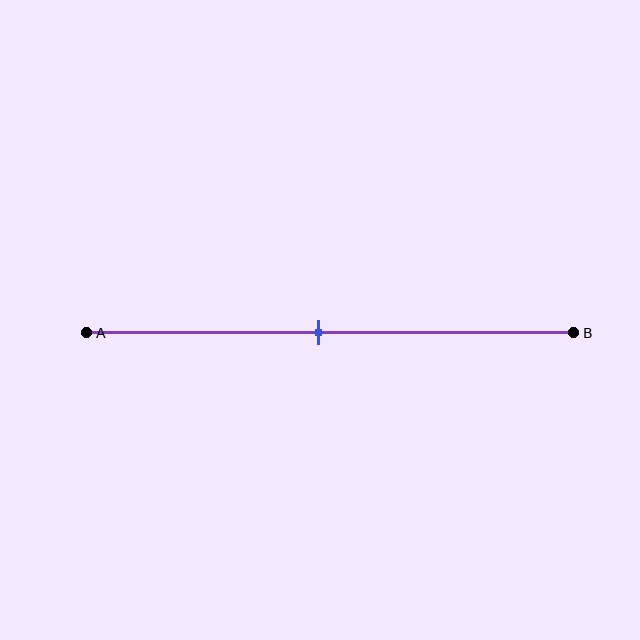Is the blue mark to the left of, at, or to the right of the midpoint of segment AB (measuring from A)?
The blue mark is approximately at the midpoint of segment AB.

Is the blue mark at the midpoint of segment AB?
Yes, the mark is approximately at the midpoint.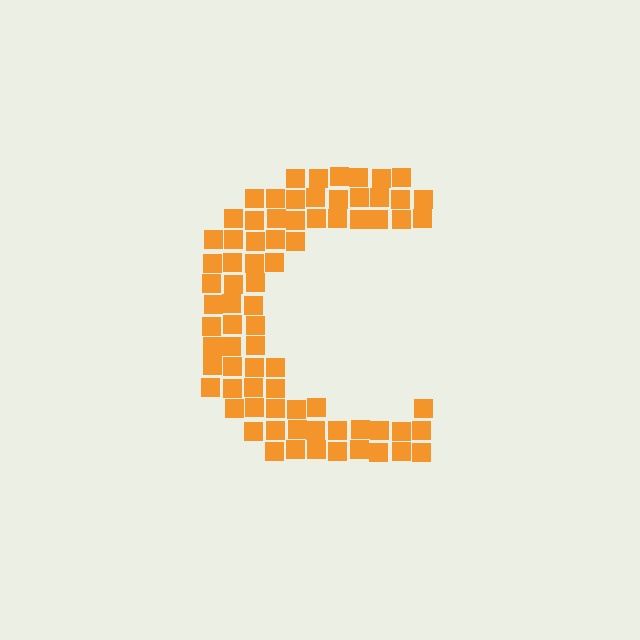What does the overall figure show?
The overall figure shows the letter C.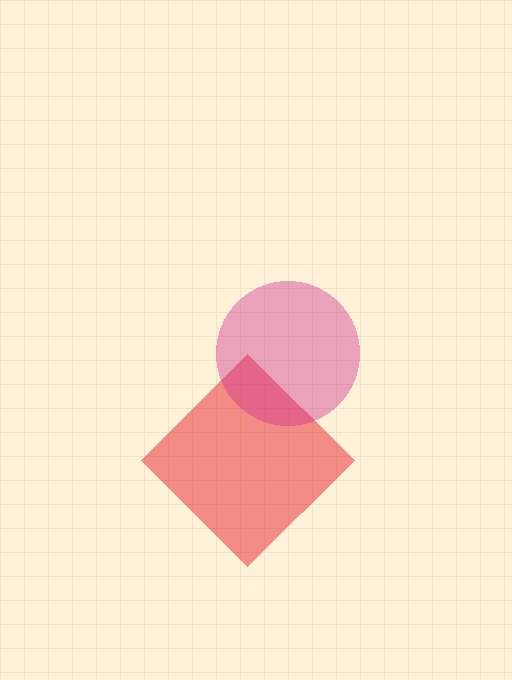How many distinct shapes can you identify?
There are 2 distinct shapes: a red diamond, a magenta circle.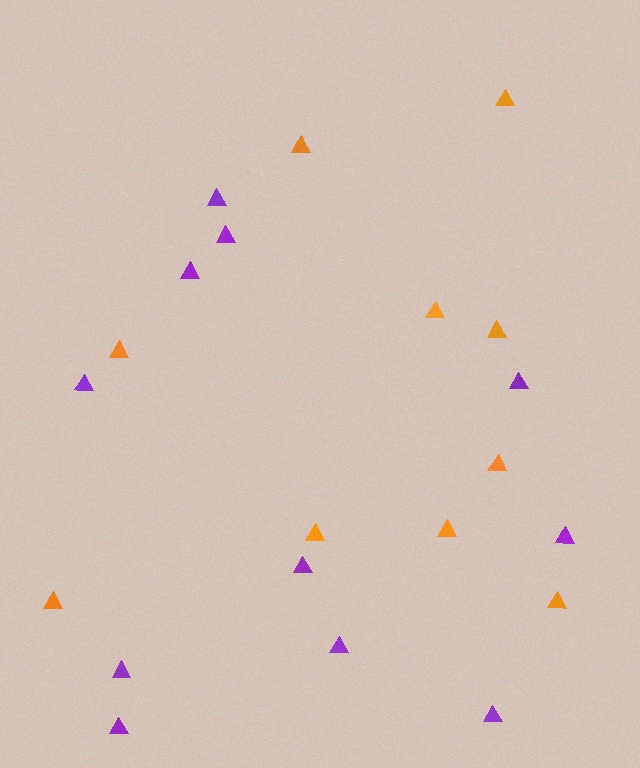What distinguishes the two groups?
There are 2 groups: one group of purple triangles (11) and one group of orange triangles (10).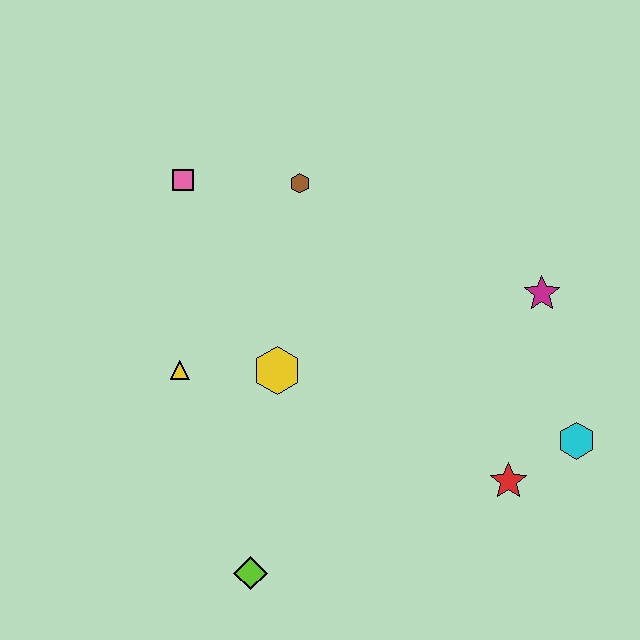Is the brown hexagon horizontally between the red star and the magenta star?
No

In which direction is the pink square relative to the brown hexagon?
The pink square is to the left of the brown hexagon.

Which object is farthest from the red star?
The pink square is farthest from the red star.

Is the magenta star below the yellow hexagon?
No